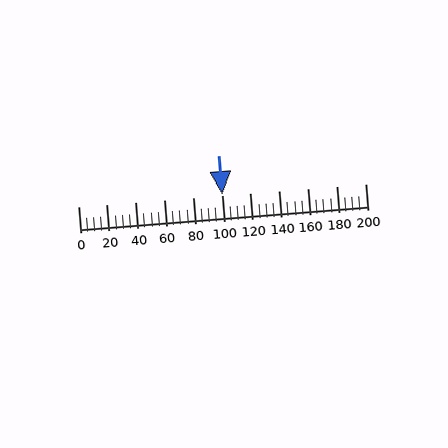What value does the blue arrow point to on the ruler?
The blue arrow points to approximately 100.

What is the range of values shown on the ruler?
The ruler shows values from 0 to 200.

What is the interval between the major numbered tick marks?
The major tick marks are spaced 20 units apart.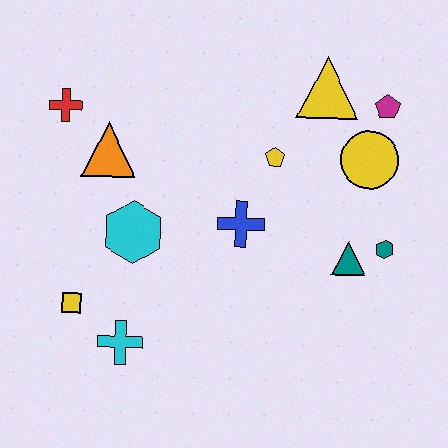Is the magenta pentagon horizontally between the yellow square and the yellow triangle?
No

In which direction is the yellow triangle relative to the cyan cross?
The yellow triangle is above the cyan cross.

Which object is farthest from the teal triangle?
The red cross is farthest from the teal triangle.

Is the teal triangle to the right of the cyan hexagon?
Yes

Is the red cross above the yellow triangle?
No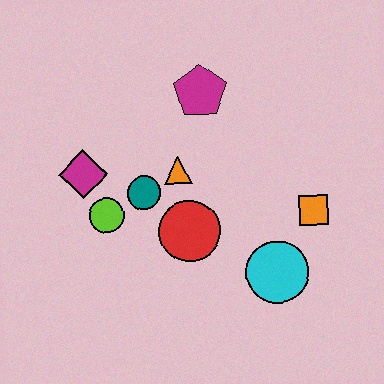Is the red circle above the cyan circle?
Yes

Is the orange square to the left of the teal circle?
No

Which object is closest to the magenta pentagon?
The orange triangle is closest to the magenta pentagon.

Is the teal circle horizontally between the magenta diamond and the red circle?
Yes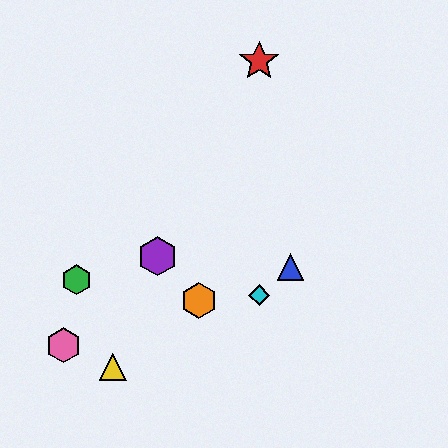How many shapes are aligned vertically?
2 shapes (the red star, the cyan diamond) are aligned vertically.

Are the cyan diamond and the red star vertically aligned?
Yes, both are at x≈259.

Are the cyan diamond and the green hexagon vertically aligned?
No, the cyan diamond is at x≈259 and the green hexagon is at x≈77.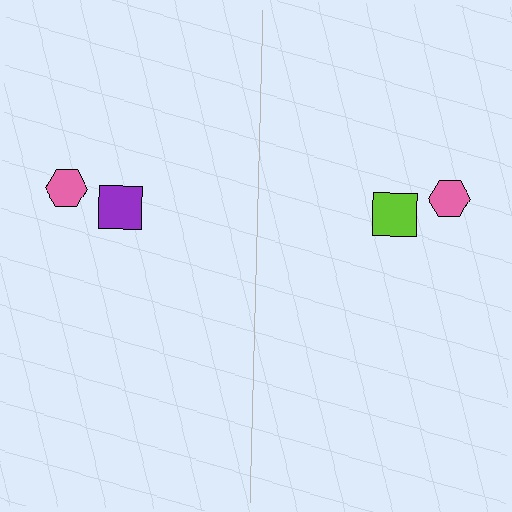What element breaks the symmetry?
The lime square on the right side breaks the symmetry — its mirror counterpart is purple.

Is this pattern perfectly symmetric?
No, the pattern is not perfectly symmetric. The lime square on the right side breaks the symmetry — its mirror counterpart is purple.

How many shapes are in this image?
There are 4 shapes in this image.